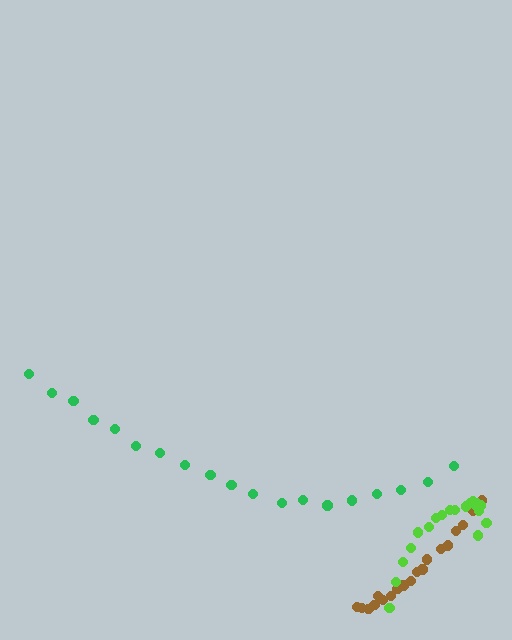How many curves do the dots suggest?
There are 3 distinct paths.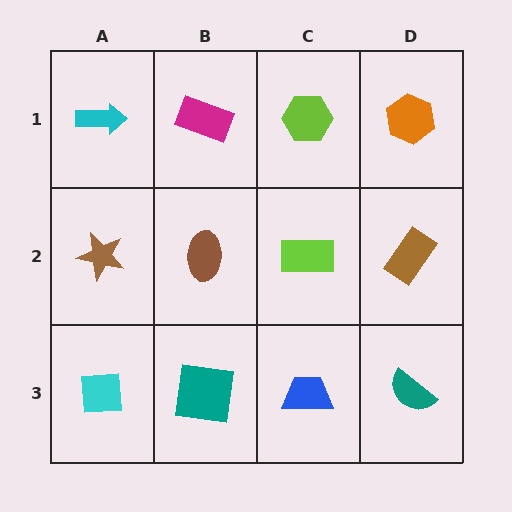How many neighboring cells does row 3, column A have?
2.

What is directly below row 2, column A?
A cyan square.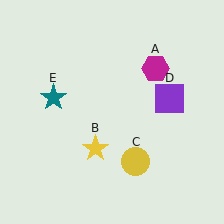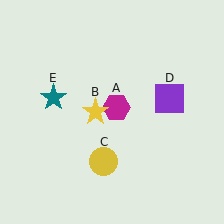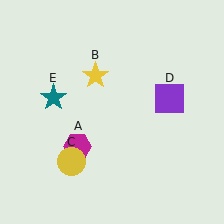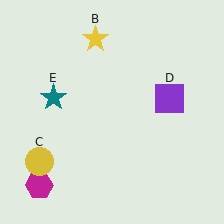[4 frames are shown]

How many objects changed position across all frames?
3 objects changed position: magenta hexagon (object A), yellow star (object B), yellow circle (object C).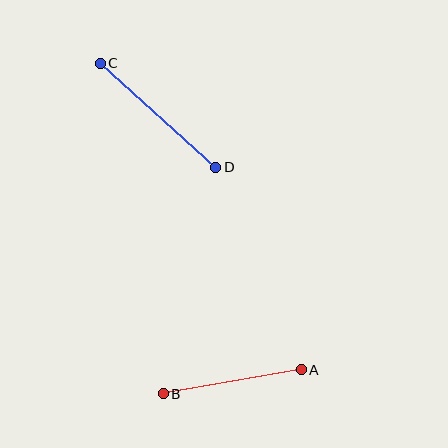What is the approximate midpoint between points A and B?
The midpoint is at approximately (232, 382) pixels.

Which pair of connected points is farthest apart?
Points C and D are farthest apart.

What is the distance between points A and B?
The distance is approximately 140 pixels.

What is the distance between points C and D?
The distance is approximately 156 pixels.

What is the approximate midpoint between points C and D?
The midpoint is at approximately (158, 115) pixels.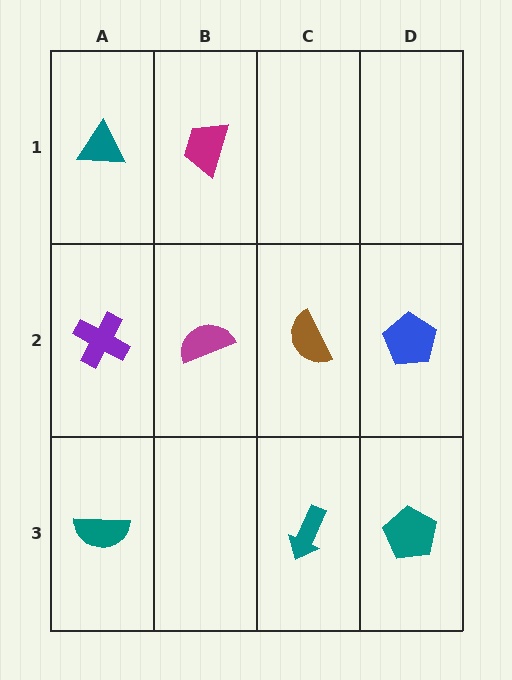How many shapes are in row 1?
2 shapes.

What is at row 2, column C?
A brown semicircle.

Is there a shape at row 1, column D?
No, that cell is empty.